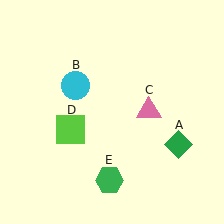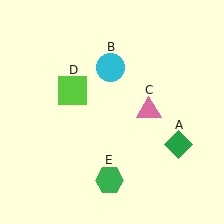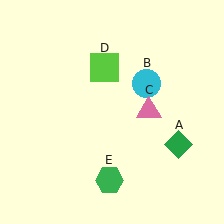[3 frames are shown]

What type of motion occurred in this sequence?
The cyan circle (object B), lime square (object D) rotated clockwise around the center of the scene.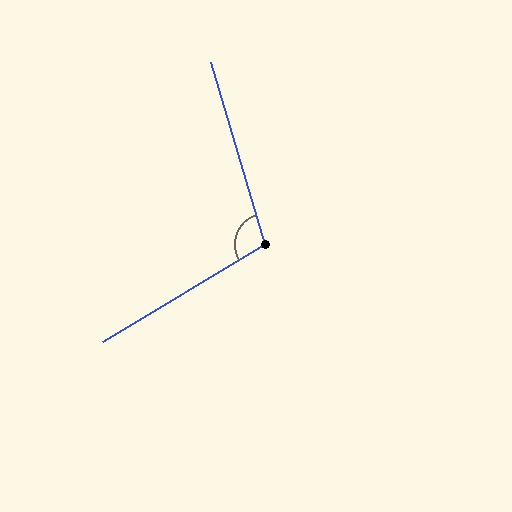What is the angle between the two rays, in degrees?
Approximately 104 degrees.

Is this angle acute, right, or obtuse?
It is obtuse.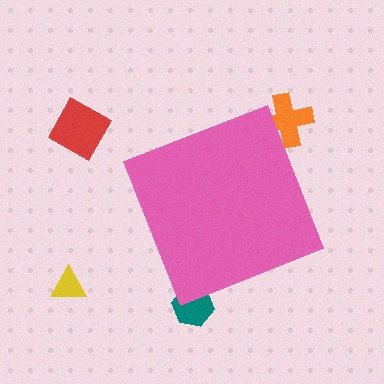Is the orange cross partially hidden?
Yes, the orange cross is partially hidden behind the pink diamond.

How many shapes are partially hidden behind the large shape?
2 shapes are partially hidden.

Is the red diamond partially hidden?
No, the red diamond is fully visible.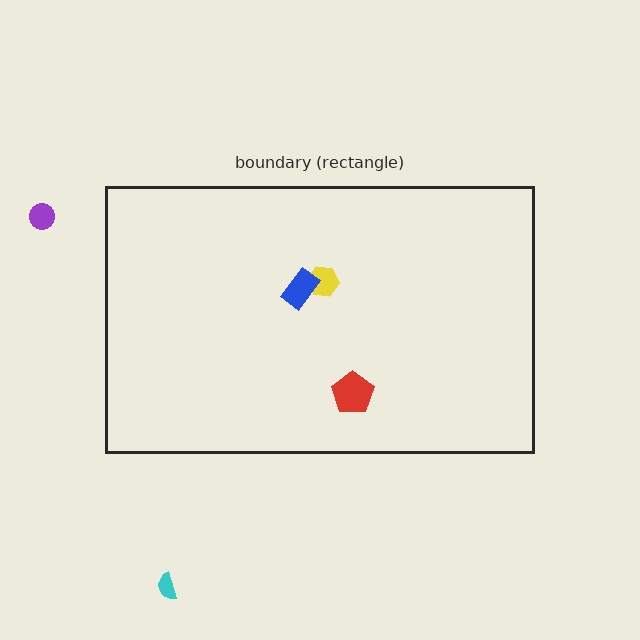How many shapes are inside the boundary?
3 inside, 2 outside.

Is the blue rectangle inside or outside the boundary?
Inside.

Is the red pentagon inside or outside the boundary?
Inside.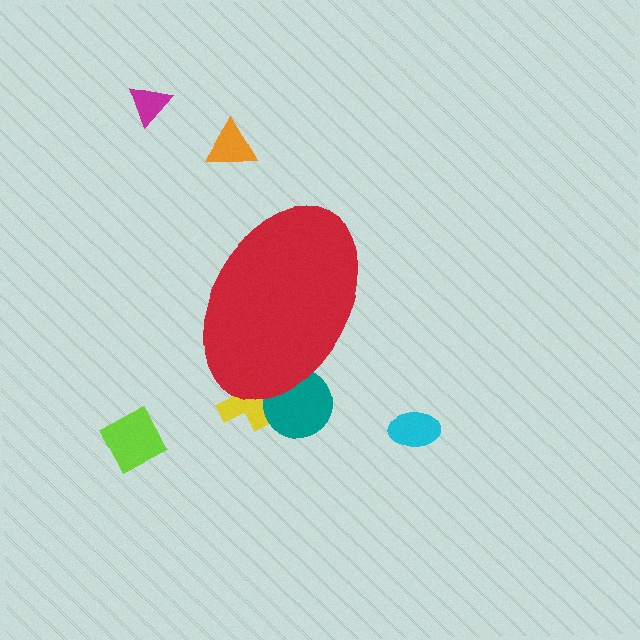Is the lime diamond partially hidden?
No, the lime diamond is fully visible.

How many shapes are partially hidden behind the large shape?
2 shapes are partially hidden.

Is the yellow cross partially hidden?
Yes, the yellow cross is partially hidden behind the red ellipse.